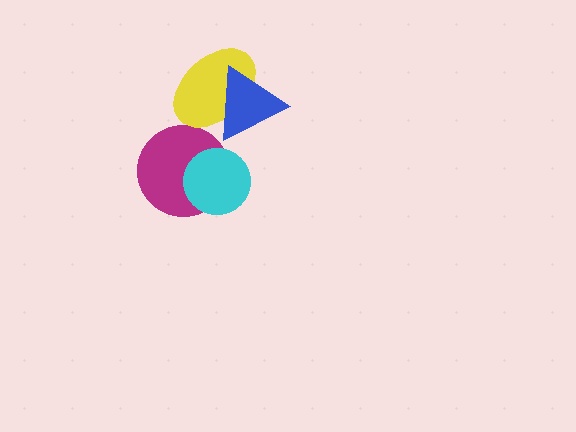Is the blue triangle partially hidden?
No, no other shape covers it.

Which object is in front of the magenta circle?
The cyan circle is in front of the magenta circle.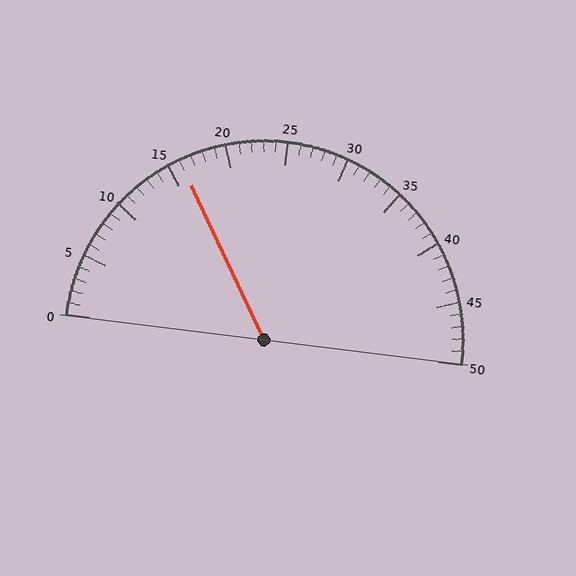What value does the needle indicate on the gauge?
The needle indicates approximately 16.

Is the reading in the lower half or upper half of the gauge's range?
The reading is in the lower half of the range (0 to 50).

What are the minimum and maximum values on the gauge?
The gauge ranges from 0 to 50.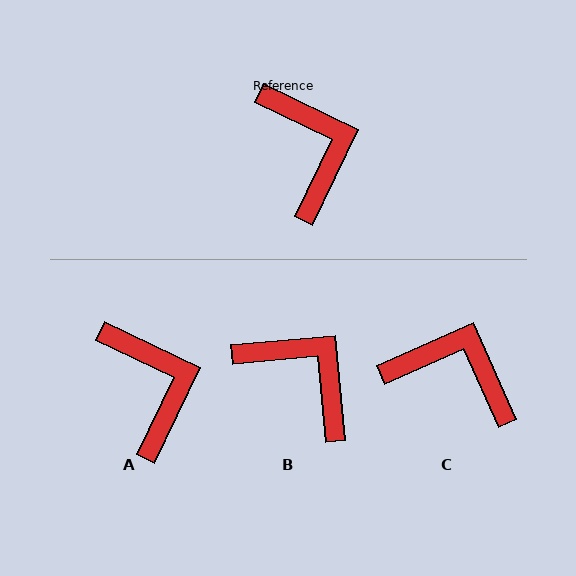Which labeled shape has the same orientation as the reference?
A.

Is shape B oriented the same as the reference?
No, it is off by about 31 degrees.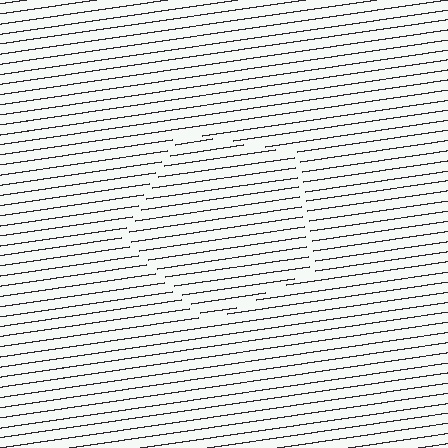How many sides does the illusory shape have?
5 sides — the line-ends trace a pentagon.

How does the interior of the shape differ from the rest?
The interior of the shape contains the same grating, shifted by half a period — the contour is defined by the phase discontinuity where line-ends from the inner and outer gratings abut.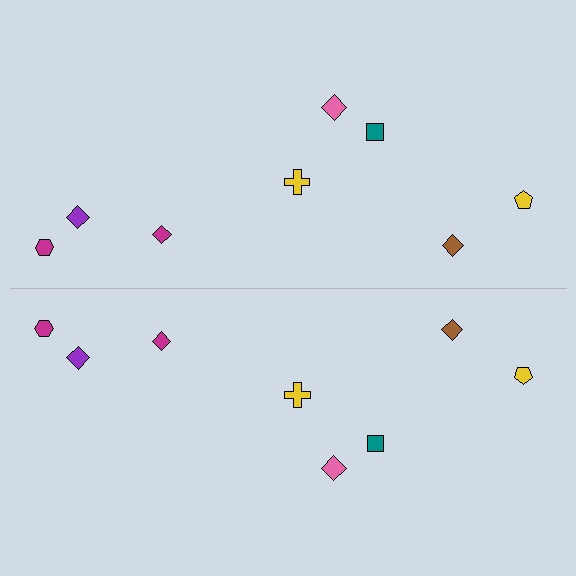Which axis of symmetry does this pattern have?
The pattern has a horizontal axis of symmetry running through the center of the image.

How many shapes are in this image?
There are 16 shapes in this image.